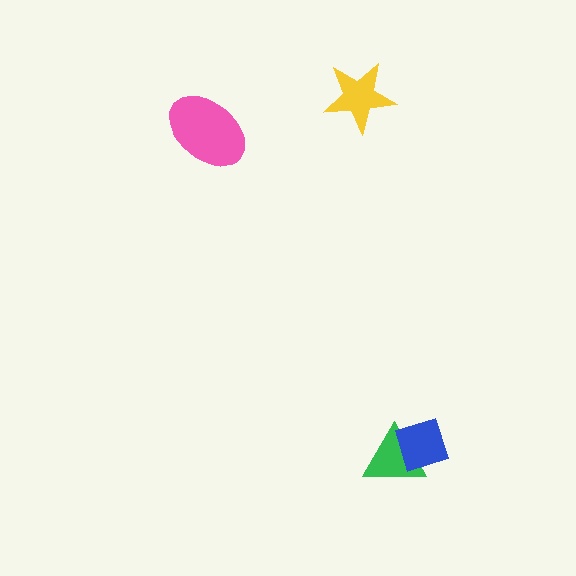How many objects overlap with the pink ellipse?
0 objects overlap with the pink ellipse.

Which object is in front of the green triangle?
The blue diamond is in front of the green triangle.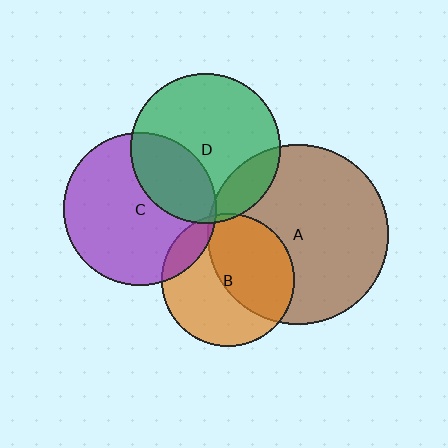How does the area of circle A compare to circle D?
Approximately 1.4 times.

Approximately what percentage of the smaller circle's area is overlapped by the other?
Approximately 5%.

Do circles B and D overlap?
Yes.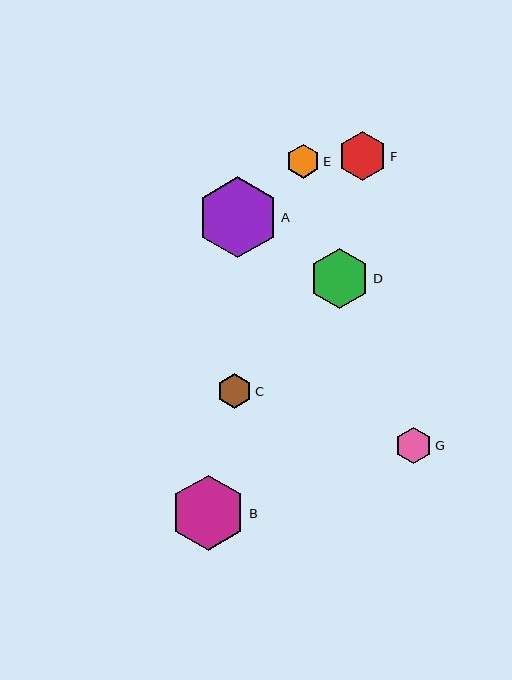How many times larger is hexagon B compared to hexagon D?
Hexagon B is approximately 1.2 times the size of hexagon D.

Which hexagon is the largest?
Hexagon A is the largest with a size of approximately 81 pixels.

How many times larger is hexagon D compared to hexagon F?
Hexagon D is approximately 1.2 times the size of hexagon F.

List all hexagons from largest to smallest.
From largest to smallest: A, B, D, F, G, C, E.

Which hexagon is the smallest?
Hexagon E is the smallest with a size of approximately 34 pixels.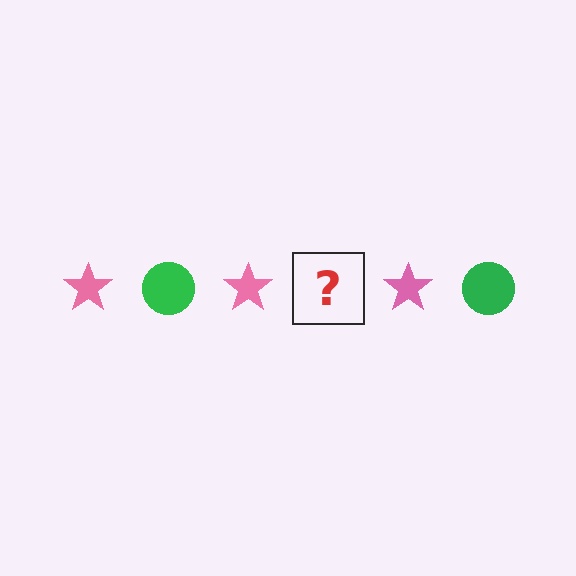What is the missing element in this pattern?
The missing element is a green circle.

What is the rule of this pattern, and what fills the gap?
The rule is that the pattern alternates between pink star and green circle. The gap should be filled with a green circle.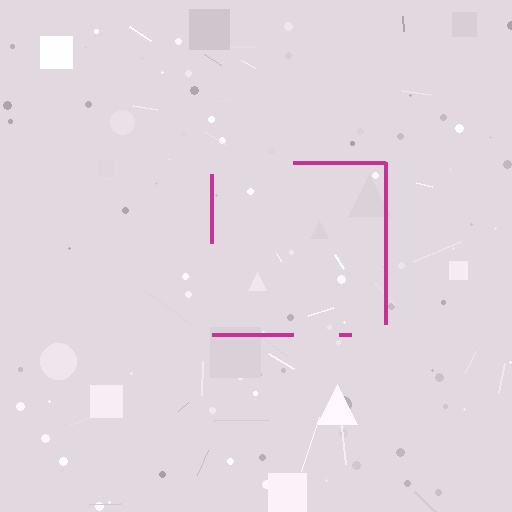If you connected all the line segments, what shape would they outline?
They would outline a square.